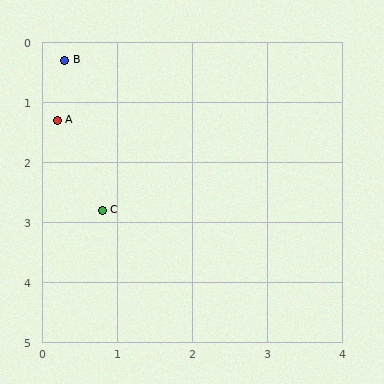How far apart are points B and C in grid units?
Points B and C are about 2.5 grid units apart.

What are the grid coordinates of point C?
Point C is at approximately (0.8, 2.8).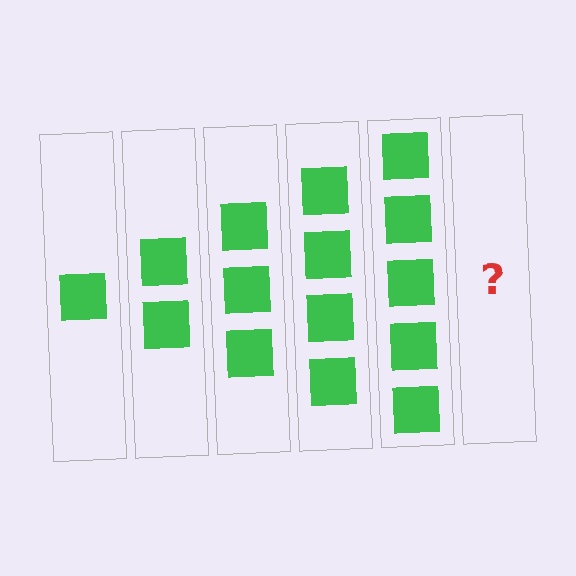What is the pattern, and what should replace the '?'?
The pattern is that each step adds one more square. The '?' should be 6 squares.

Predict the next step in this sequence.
The next step is 6 squares.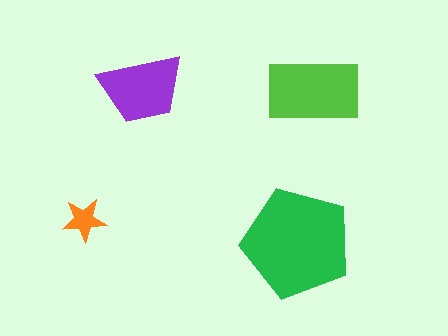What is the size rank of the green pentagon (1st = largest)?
1st.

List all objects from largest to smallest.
The green pentagon, the lime rectangle, the purple trapezoid, the orange star.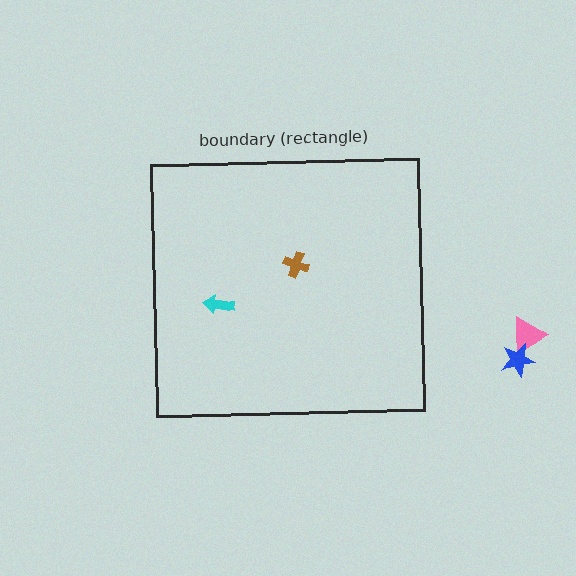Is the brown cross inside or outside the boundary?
Inside.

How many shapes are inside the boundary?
2 inside, 2 outside.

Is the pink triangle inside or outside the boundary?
Outside.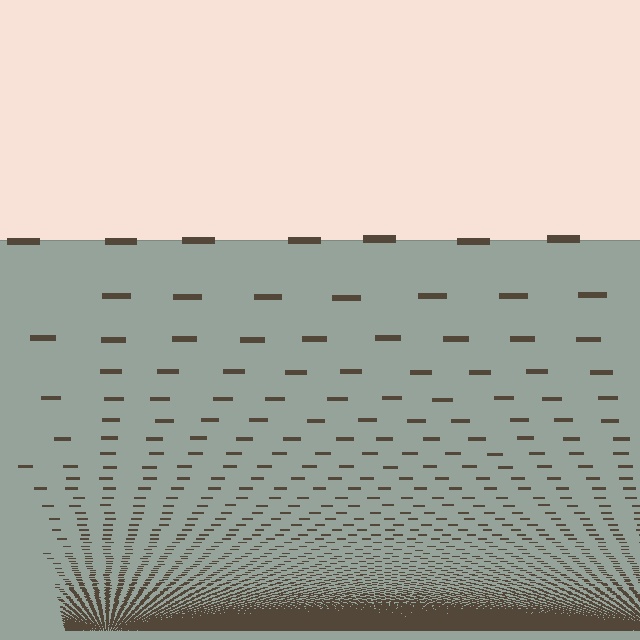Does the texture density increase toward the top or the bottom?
Density increases toward the bottom.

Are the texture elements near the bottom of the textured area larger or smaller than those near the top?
Smaller. The gradient is inverted — elements near the bottom are smaller and denser.